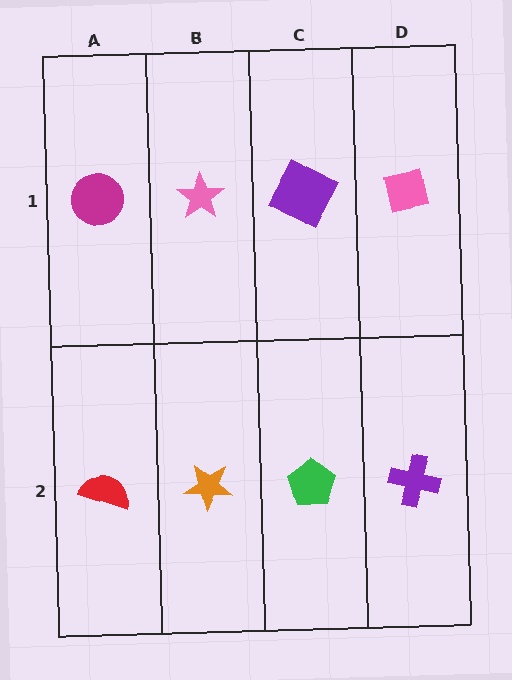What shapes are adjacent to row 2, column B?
A pink star (row 1, column B), a red semicircle (row 2, column A), a green pentagon (row 2, column C).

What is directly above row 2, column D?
A pink square.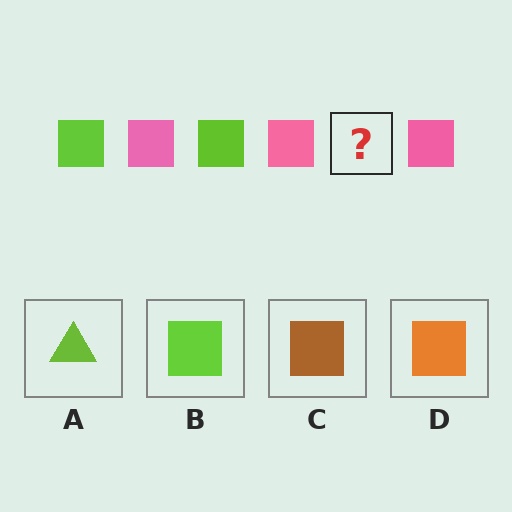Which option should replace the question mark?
Option B.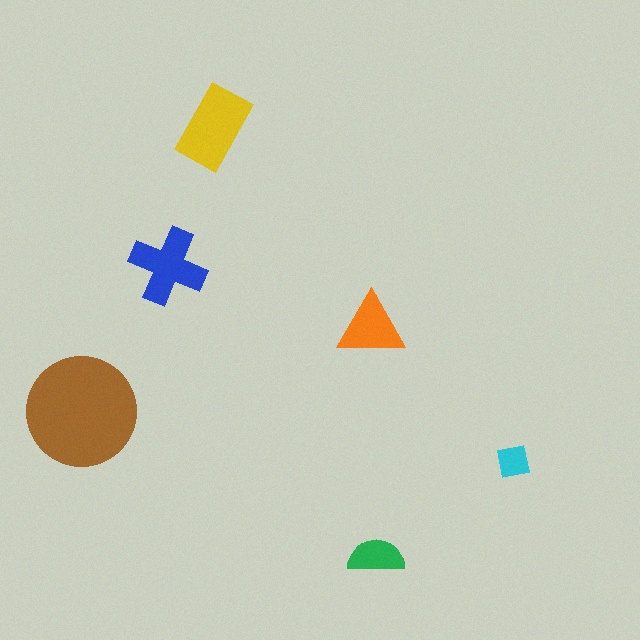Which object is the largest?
The brown circle.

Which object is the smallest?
The cyan square.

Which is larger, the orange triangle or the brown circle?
The brown circle.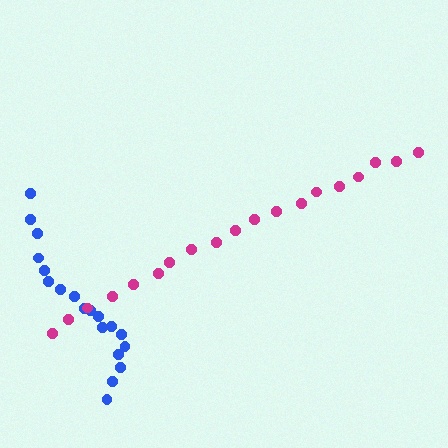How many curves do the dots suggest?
There are 2 distinct paths.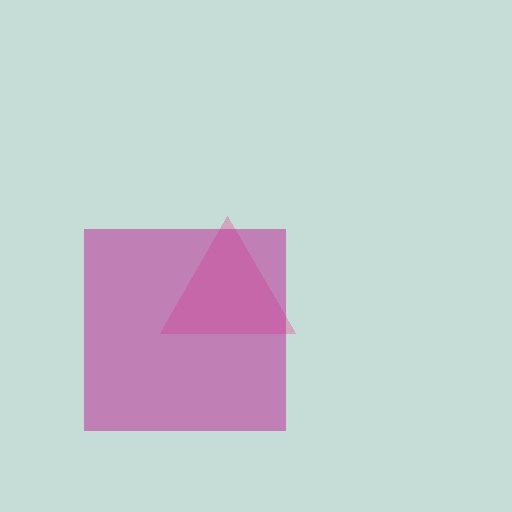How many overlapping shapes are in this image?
There are 2 overlapping shapes in the image.